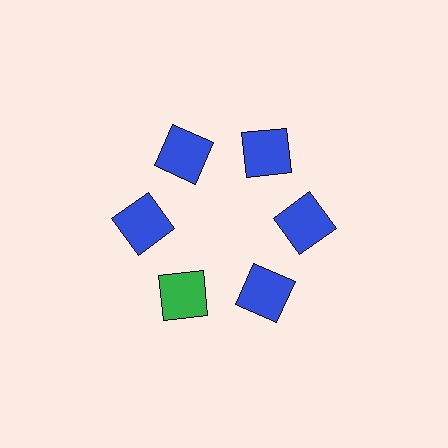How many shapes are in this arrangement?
There are 6 shapes arranged in a ring pattern.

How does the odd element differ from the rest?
It has a different color: green instead of blue.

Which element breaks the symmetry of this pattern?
The green square at roughly the 7 o'clock position breaks the symmetry. All other shapes are blue squares.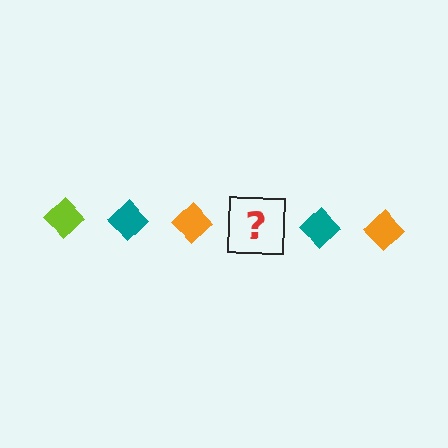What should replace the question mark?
The question mark should be replaced with a lime diamond.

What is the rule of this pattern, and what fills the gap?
The rule is that the pattern cycles through lime, teal, orange diamonds. The gap should be filled with a lime diamond.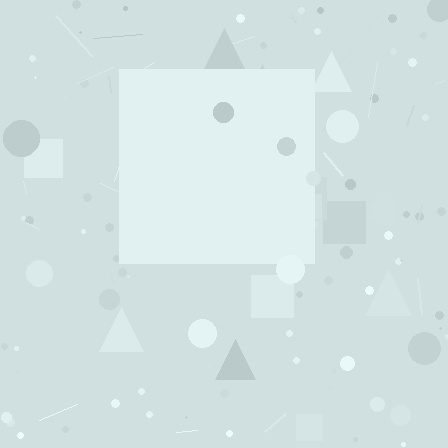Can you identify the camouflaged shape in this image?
The camouflaged shape is a square.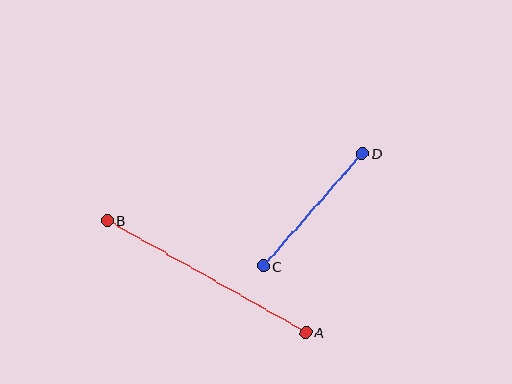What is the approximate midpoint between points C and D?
The midpoint is at approximately (313, 210) pixels.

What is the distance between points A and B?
The distance is approximately 228 pixels.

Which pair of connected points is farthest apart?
Points A and B are farthest apart.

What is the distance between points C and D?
The distance is approximately 150 pixels.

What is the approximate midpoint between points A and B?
The midpoint is at approximately (206, 277) pixels.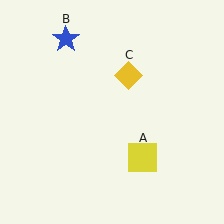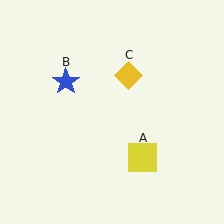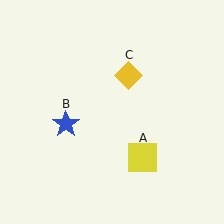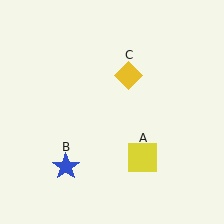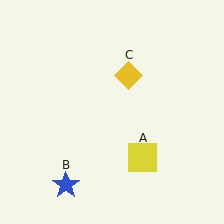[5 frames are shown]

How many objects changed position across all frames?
1 object changed position: blue star (object B).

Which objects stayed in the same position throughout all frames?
Yellow square (object A) and yellow diamond (object C) remained stationary.